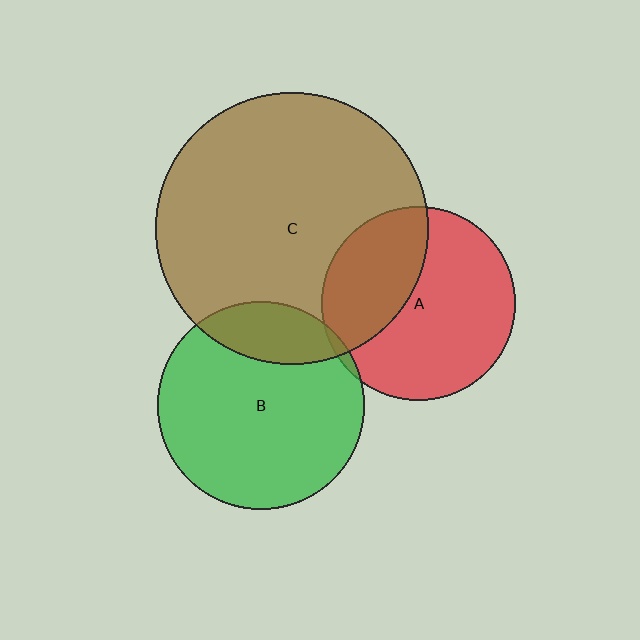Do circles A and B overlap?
Yes.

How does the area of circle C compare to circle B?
Approximately 1.7 times.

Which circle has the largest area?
Circle C (brown).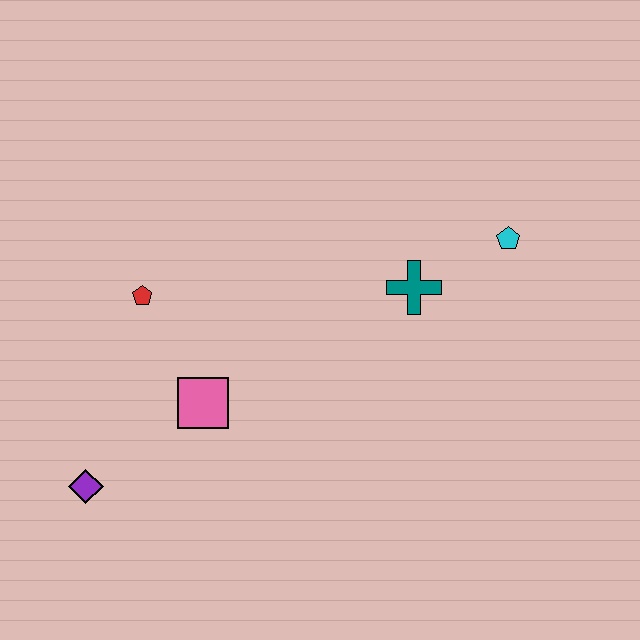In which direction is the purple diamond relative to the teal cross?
The purple diamond is to the left of the teal cross.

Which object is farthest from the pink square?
The cyan pentagon is farthest from the pink square.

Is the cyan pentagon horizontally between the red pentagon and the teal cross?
No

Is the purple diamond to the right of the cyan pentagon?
No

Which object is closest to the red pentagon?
The pink square is closest to the red pentagon.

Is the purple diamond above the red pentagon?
No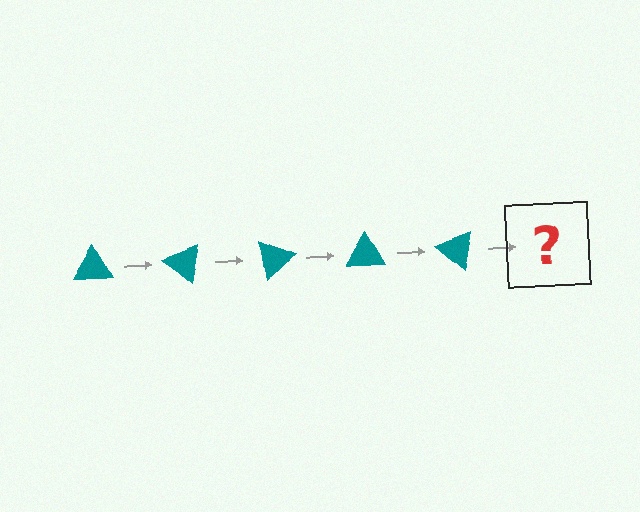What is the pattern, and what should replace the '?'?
The pattern is that the triangle rotates 40 degrees each step. The '?' should be a teal triangle rotated 200 degrees.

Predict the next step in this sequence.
The next step is a teal triangle rotated 200 degrees.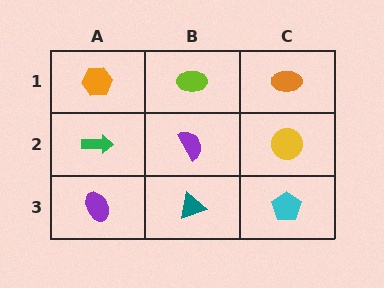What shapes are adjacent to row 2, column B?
A lime ellipse (row 1, column B), a teal triangle (row 3, column B), a green arrow (row 2, column A), a yellow circle (row 2, column C).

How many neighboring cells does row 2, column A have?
3.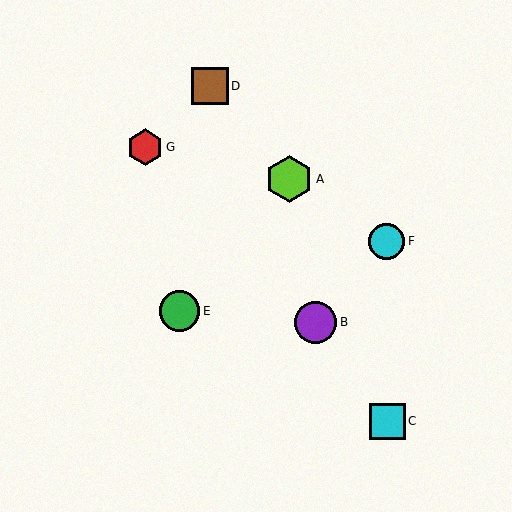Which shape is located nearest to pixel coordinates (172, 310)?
The green circle (labeled E) at (179, 311) is nearest to that location.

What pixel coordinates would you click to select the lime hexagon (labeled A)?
Click at (289, 179) to select the lime hexagon A.